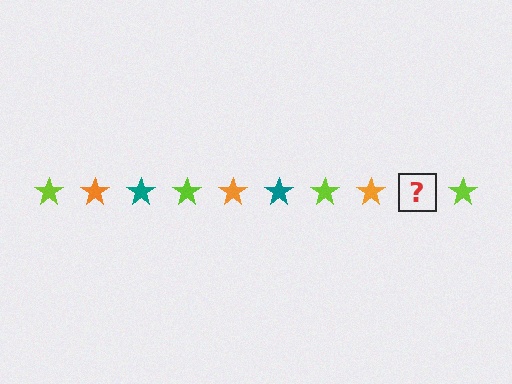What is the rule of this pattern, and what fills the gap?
The rule is that the pattern cycles through lime, orange, teal stars. The gap should be filled with a teal star.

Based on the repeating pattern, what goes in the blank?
The blank should be a teal star.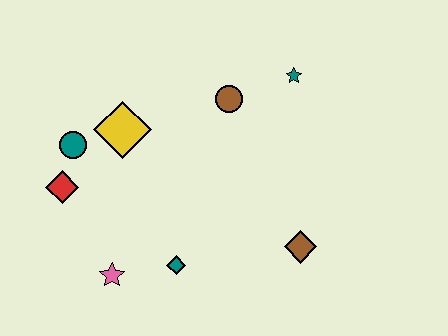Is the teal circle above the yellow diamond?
No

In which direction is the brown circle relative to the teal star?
The brown circle is to the left of the teal star.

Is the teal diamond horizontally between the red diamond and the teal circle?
No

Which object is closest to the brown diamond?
The teal diamond is closest to the brown diamond.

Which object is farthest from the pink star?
The teal star is farthest from the pink star.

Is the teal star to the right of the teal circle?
Yes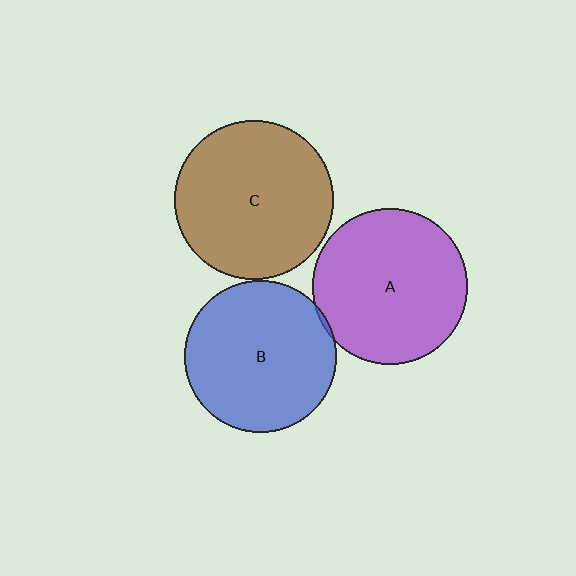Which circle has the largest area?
Circle C (brown).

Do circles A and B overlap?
Yes.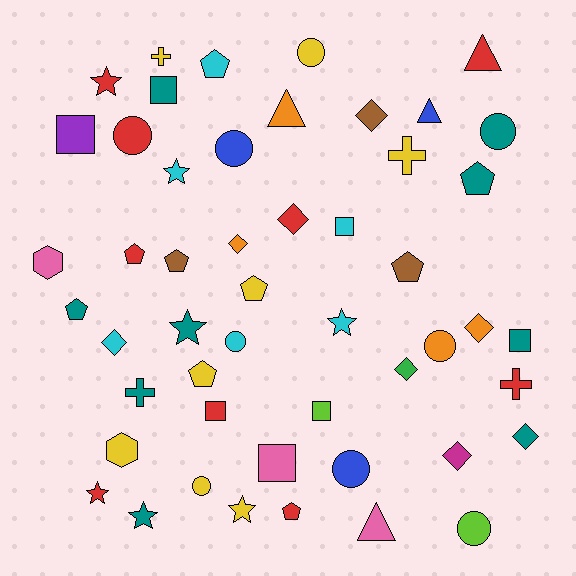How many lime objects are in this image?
There are 2 lime objects.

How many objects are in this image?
There are 50 objects.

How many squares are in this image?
There are 7 squares.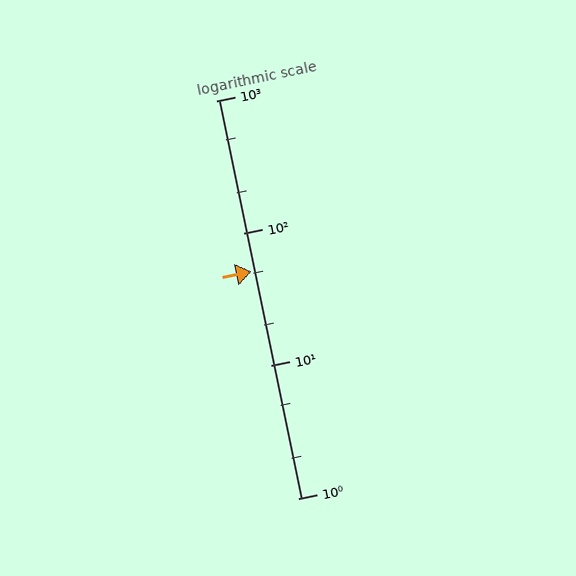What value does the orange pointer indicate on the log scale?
The pointer indicates approximately 51.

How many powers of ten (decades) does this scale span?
The scale spans 3 decades, from 1 to 1000.